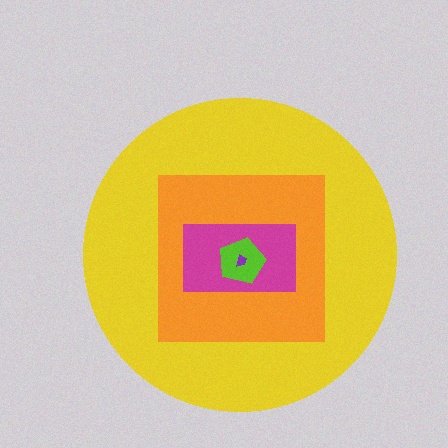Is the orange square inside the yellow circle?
Yes.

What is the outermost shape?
The yellow circle.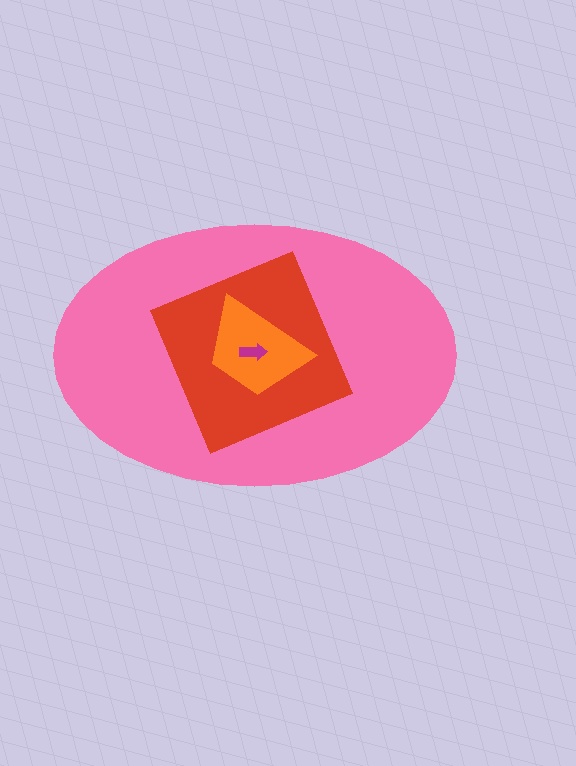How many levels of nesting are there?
4.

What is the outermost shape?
The pink ellipse.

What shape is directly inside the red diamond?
The orange trapezoid.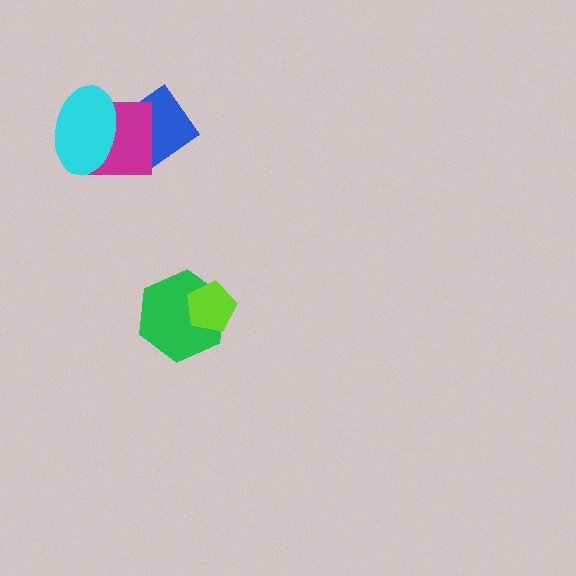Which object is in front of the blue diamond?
The magenta square is in front of the blue diamond.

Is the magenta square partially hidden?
Yes, it is partially covered by another shape.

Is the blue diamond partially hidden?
Yes, it is partially covered by another shape.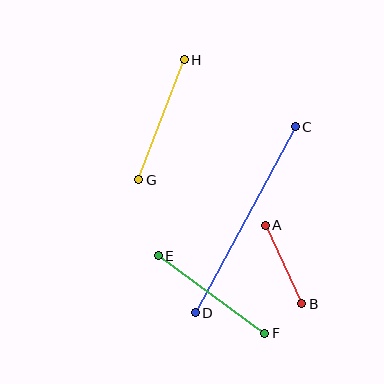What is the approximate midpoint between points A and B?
The midpoint is at approximately (284, 264) pixels.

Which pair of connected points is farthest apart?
Points C and D are farthest apart.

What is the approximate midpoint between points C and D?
The midpoint is at approximately (245, 220) pixels.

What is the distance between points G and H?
The distance is approximately 128 pixels.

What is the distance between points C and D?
The distance is approximately 211 pixels.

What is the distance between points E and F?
The distance is approximately 132 pixels.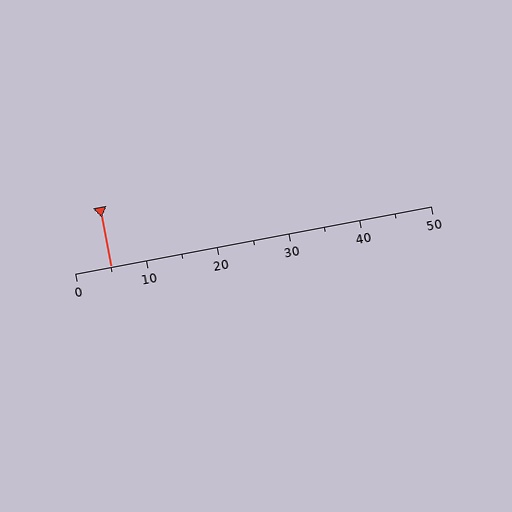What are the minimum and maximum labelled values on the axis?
The axis runs from 0 to 50.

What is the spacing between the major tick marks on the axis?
The major ticks are spaced 10 apart.